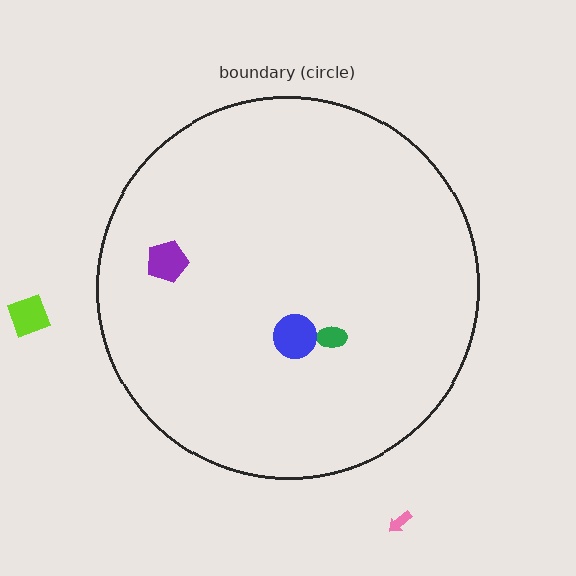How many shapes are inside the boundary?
3 inside, 2 outside.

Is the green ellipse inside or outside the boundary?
Inside.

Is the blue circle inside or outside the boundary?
Inside.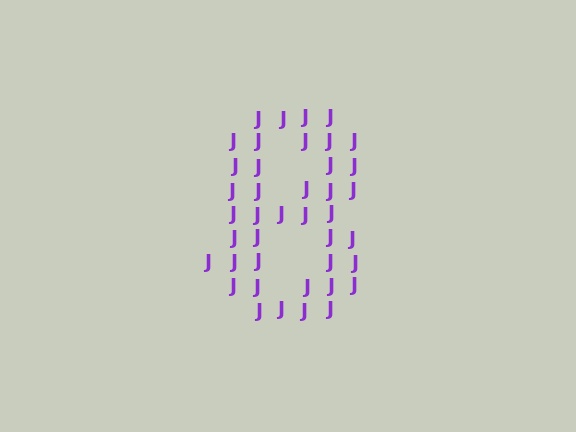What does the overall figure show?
The overall figure shows the digit 8.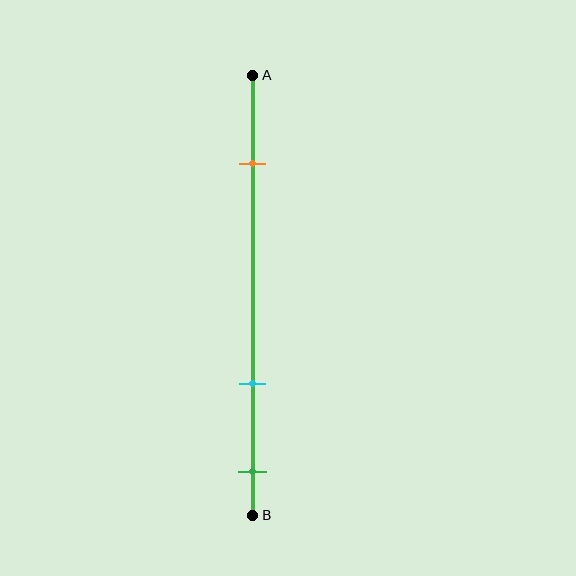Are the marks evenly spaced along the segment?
No, the marks are not evenly spaced.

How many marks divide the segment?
There are 3 marks dividing the segment.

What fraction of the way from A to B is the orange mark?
The orange mark is approximately 20% (0.2) of the way from A to B.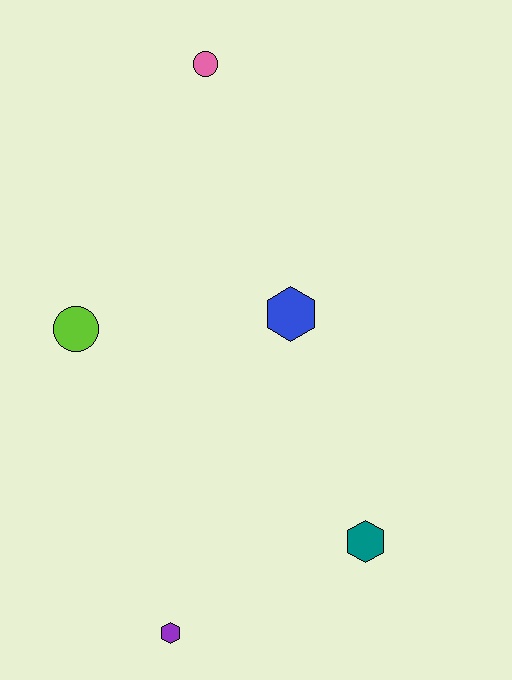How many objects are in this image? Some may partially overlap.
There are 5 objects.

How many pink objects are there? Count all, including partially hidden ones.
There is 1 pink object.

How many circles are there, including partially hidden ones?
There are 2 circles.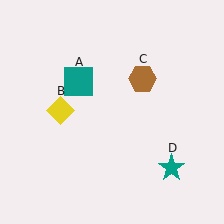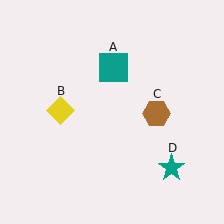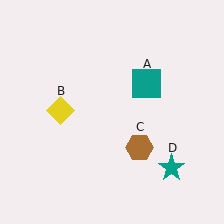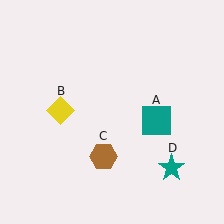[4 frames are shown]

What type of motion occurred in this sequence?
The teal square (object A), brown hexagon (object C) rotated clockwise around the center of the scene.